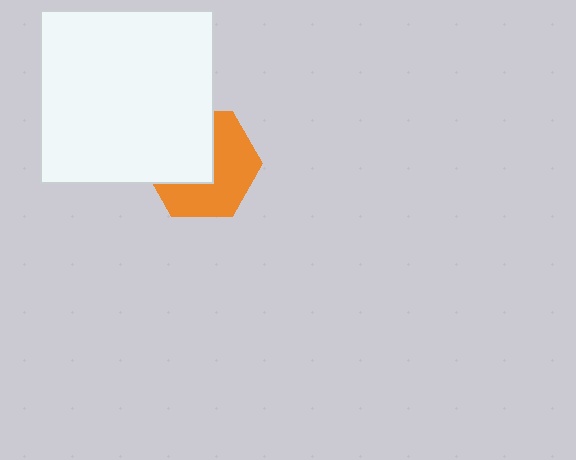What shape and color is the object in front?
The object in front is a white square.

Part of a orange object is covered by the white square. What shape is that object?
It is a hexagon.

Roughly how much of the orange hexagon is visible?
About half of it is visible (roughly 55%).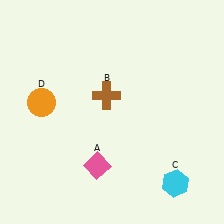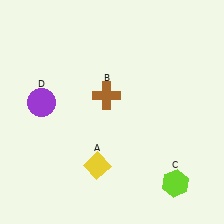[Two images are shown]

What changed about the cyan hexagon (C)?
In Image 1, C is cyan. In Image 2, it changed to lime.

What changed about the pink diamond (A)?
In Image 1, A is pink. In Image 2, it changed to yellow.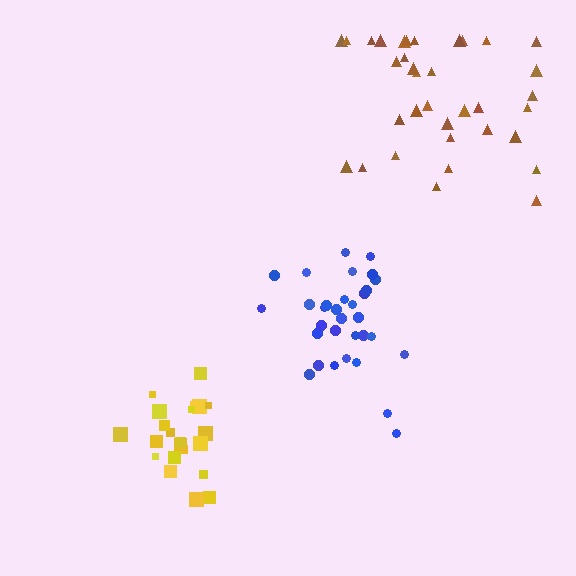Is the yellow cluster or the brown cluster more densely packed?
Yellow.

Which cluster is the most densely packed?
Blue.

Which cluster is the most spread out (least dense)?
Brown.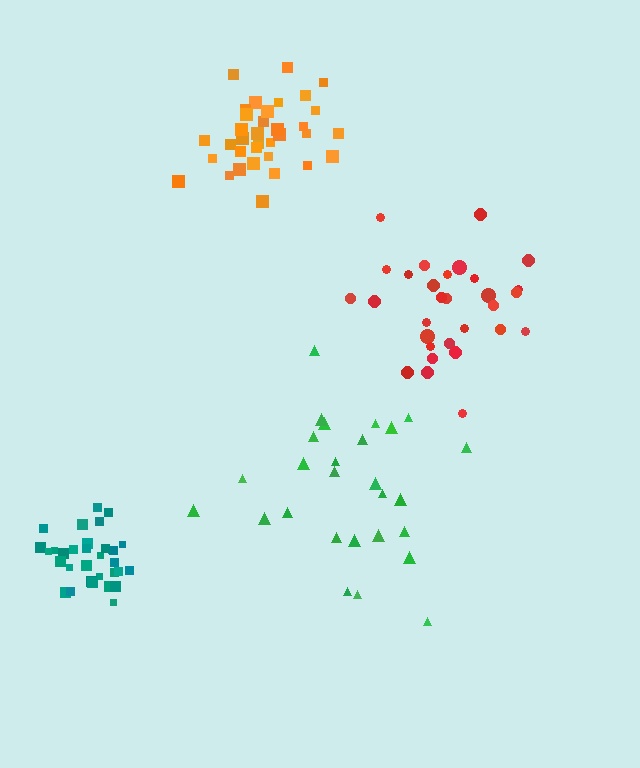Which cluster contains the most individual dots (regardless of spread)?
Orange (35).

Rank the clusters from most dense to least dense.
teal, orange, red, green.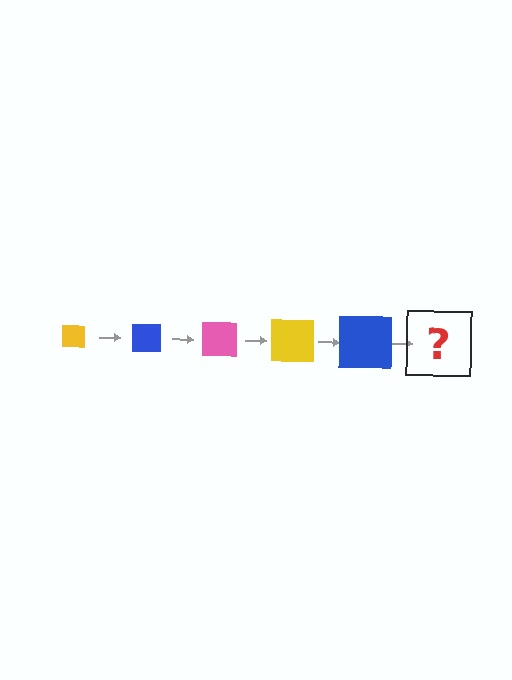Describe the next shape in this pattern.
It should be a pink square, larger than the previous one.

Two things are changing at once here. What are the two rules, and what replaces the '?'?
The two rules are that the square grows larger each step and the color cycles through yellow, blue, and pink. The '?' should be a pink square, larger than the previous one.